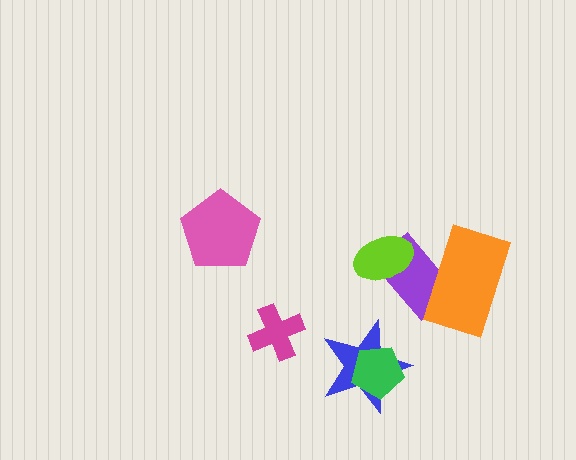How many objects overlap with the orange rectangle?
1 object overlaps with the orange rectangle.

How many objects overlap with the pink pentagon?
0 objects overlap with the pink pentagon.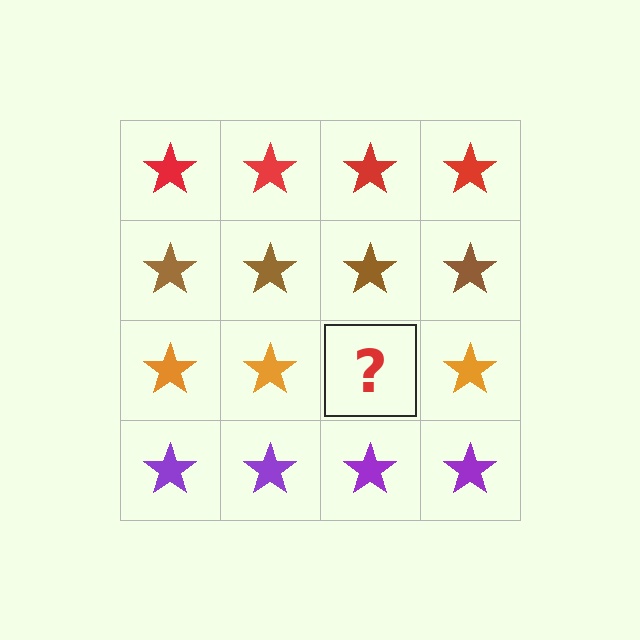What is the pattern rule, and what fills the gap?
The rule is that each row has a consistent color. The gap should be filled with an orange star.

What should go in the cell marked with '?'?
The missing cell should contain an orange star.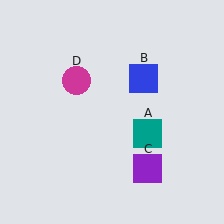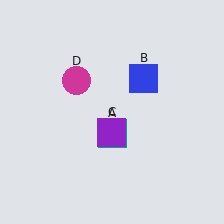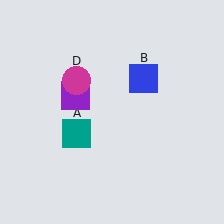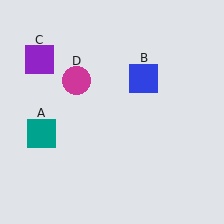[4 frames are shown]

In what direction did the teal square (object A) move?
The teal square (object A) moved left.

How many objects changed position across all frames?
2 objects changed position: teal square (object A), purple square (object C).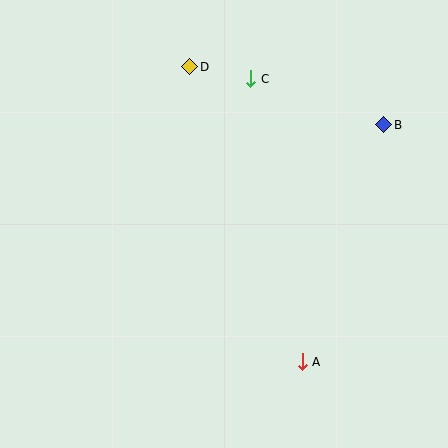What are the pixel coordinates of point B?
Point B is at (384, 125).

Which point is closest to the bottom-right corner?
Point A is closest to the bottom-right corner.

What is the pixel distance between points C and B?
The distance between C and B is 140 pixels.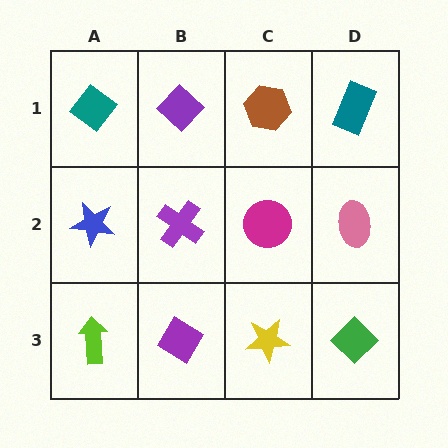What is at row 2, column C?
A magenta circle.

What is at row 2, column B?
A purple cross.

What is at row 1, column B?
A purple diamond.